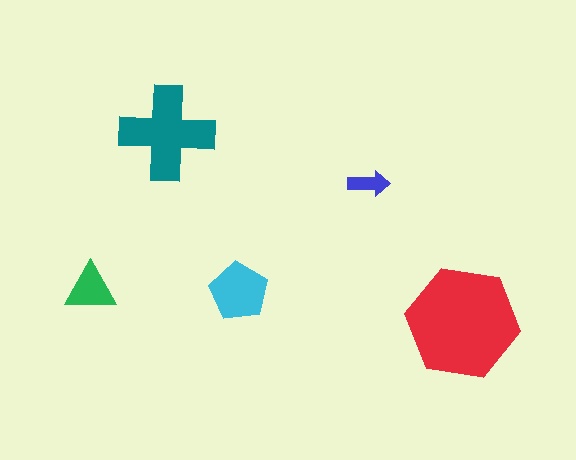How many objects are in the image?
There are 5 objects in the image.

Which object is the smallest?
The blue arrow.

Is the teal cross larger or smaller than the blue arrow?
Larger.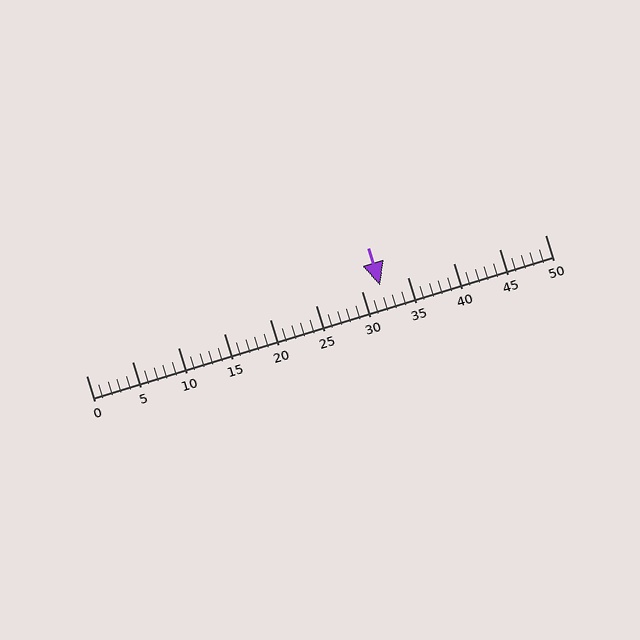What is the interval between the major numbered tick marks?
The major tick marks are spaced 5 units apart.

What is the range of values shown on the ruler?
The ruler shows values from 0 to 50.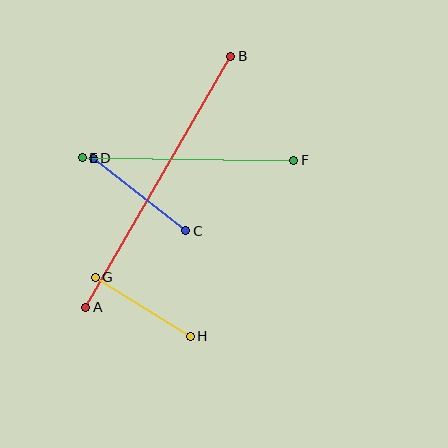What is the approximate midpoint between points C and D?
The midpoint is at approximately (139, 194) pixels.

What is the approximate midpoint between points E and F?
The midpoint is at approximately (188, 159) pixels.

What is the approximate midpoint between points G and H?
The midpoint is at approximately (143, 307) pixels.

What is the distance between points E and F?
The distance is approximately 211 pixels.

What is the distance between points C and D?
The distance is approximately 118 pixels.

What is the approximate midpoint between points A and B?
The midpoint is at approximately (158, 182) pixels.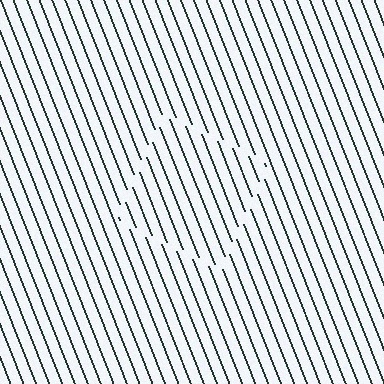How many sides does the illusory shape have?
4 sides — the line-ends trace a square.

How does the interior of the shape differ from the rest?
The interior of the shape contains the same grating, shifted by half a period — the contour is defined by the phase discontinuity where line-ends from the inner and outer gratings abut.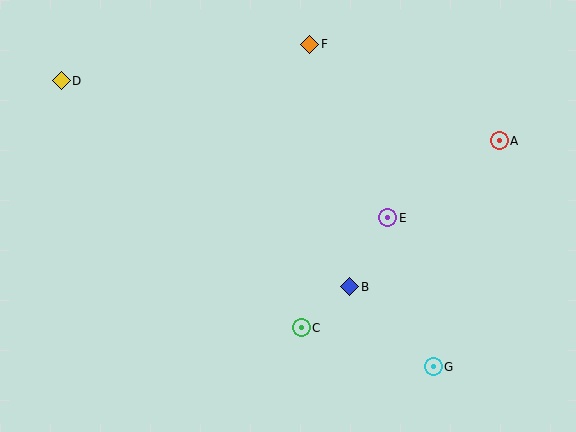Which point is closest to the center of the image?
Point B at (350, 287) is closest to the center.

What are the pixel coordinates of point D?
Point D is at (61, 81).